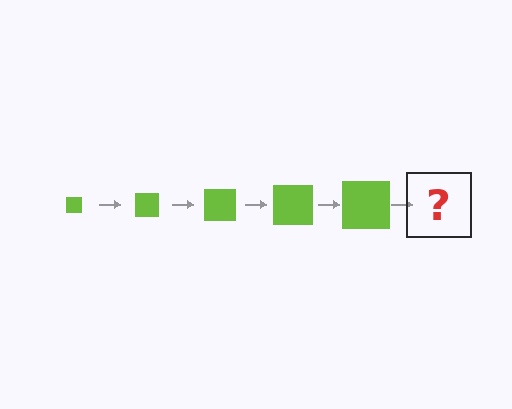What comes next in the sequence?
The next element should be a lime square, larger than the previous one.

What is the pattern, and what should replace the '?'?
The pattern is that the square gets progressively larger each step. The '?' should be a lime square, larger than the previous one.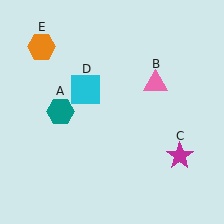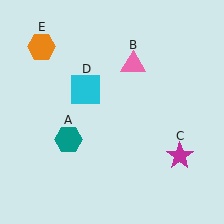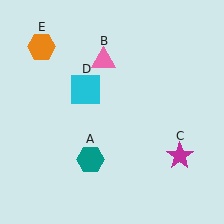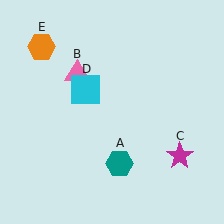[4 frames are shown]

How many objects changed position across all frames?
2 objects changed position: teal hexagon (object A), pink triangle (object B).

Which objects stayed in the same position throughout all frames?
Magenta star (object C) and cyan square (object D) and orange hexagon (object E) remained stationary.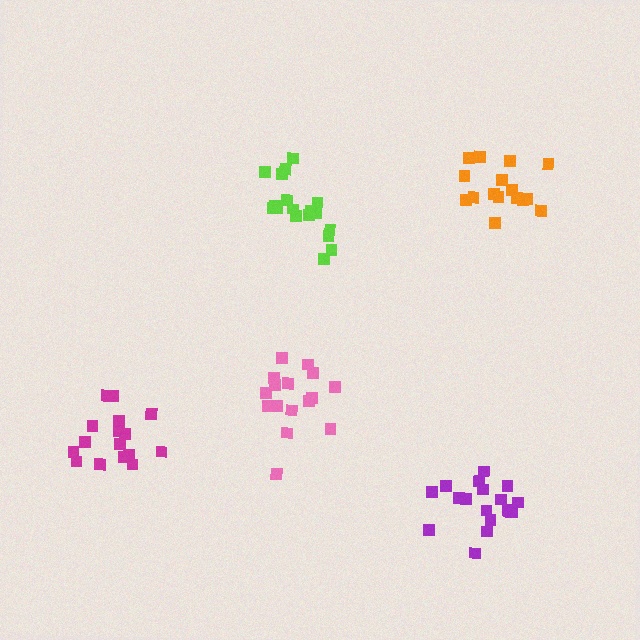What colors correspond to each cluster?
The clusters are colored: pink, lime, purple, magenta, orange.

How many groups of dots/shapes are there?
There are 5 groups.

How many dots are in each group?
Group 1: 17 dots, Group 2: 18 dots, Group 3: 19 dots, Group 4: 16 dots, Group 5: 16 dots (86 total).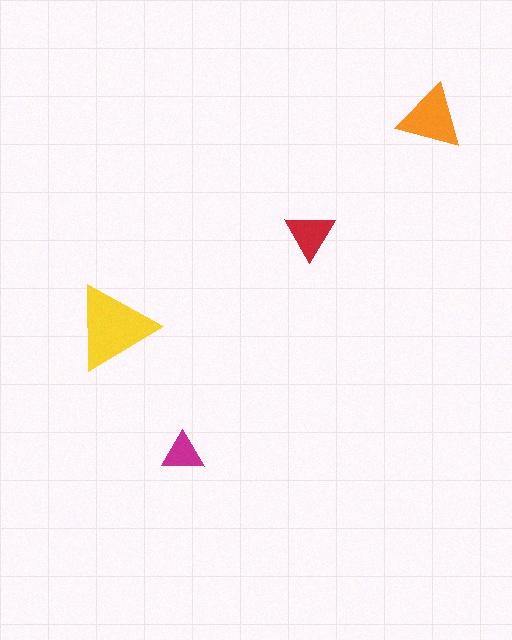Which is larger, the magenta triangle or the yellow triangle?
The yellow one.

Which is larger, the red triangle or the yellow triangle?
The yellow one.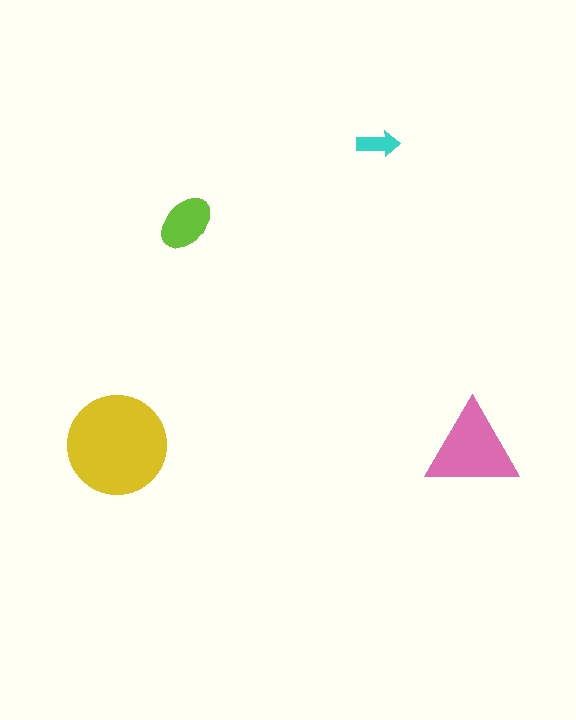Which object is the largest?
The yellow circle.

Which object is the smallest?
The cyan arrow.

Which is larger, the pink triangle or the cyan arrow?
The pink triangle.